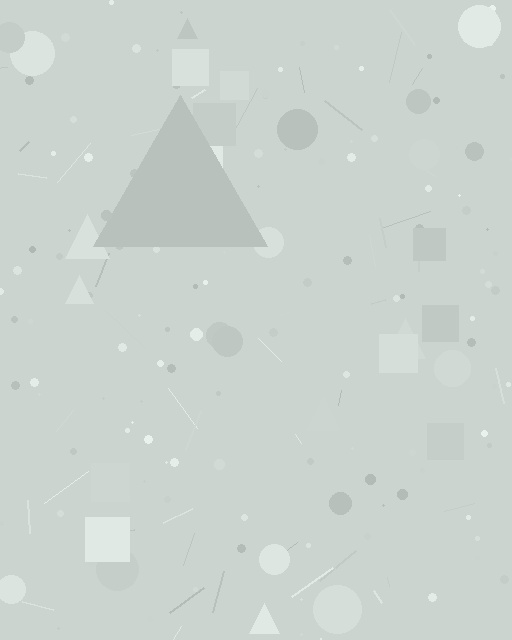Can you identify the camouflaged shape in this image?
The camouflaged shape is a triangle.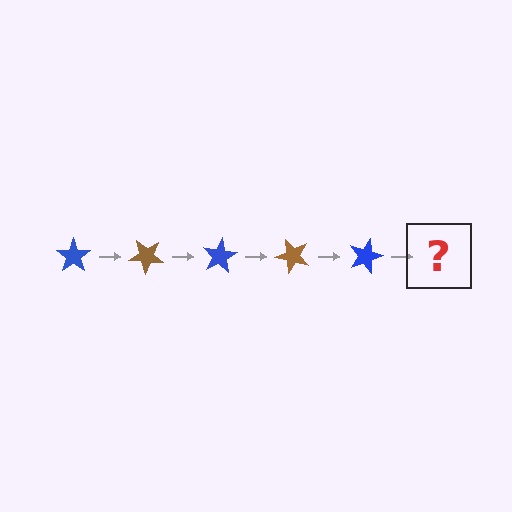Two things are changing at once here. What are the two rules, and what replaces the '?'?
The two rules are that it rotates 40 degrees each step and the color cycles through blue and brown. The '?' should be a brown star, rotated 200 degrees from the start.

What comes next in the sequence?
The next element should be a brown star, rotated 200 degrees from the start.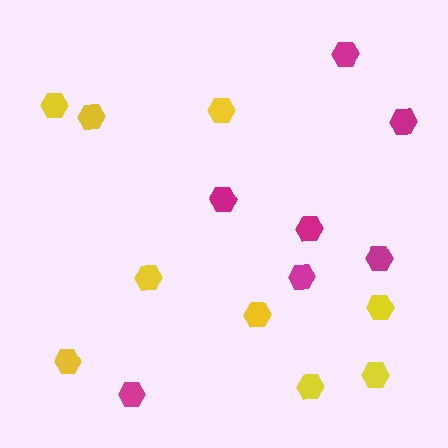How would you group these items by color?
There are 2 groups: one group of yellow hexagons (9) and one group of magenta hexagons (7).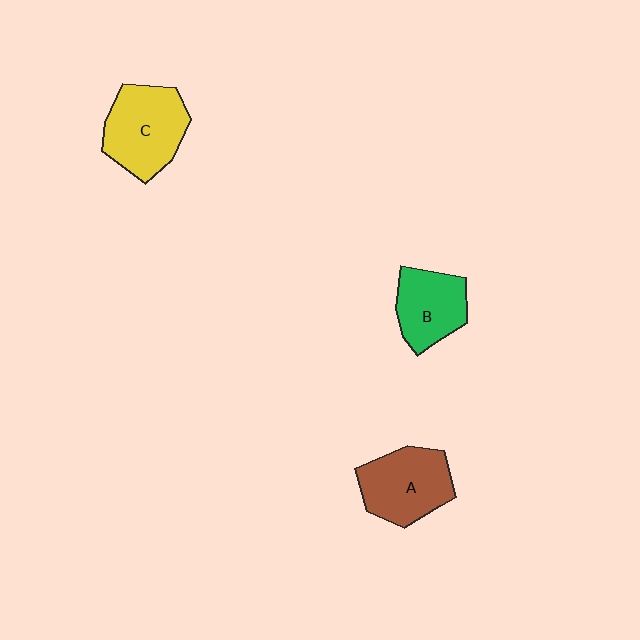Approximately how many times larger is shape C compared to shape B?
Approximately 1.3 times.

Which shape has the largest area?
Shape C (yellow).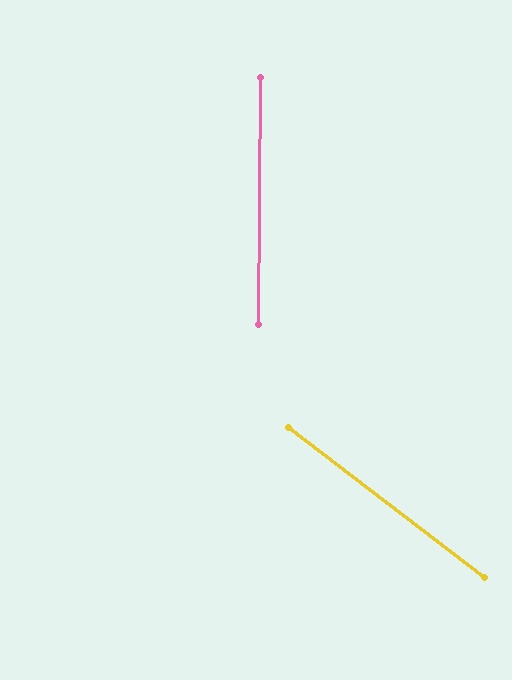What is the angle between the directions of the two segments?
Approximately 53 degrees.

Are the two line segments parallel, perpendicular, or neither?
Neither parallel nor perpendicular — they differ by about 53°.